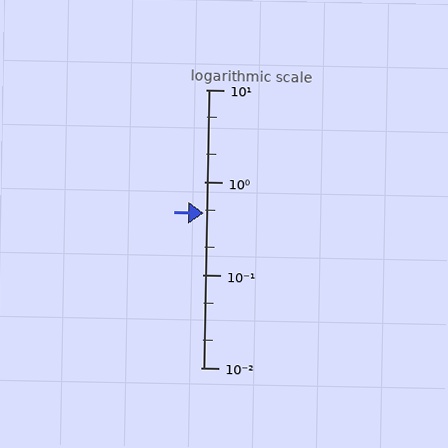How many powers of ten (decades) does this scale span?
The scale spans 3 decades, from 0.01 to 10.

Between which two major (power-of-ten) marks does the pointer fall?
The pointer is between 0.1 and 1.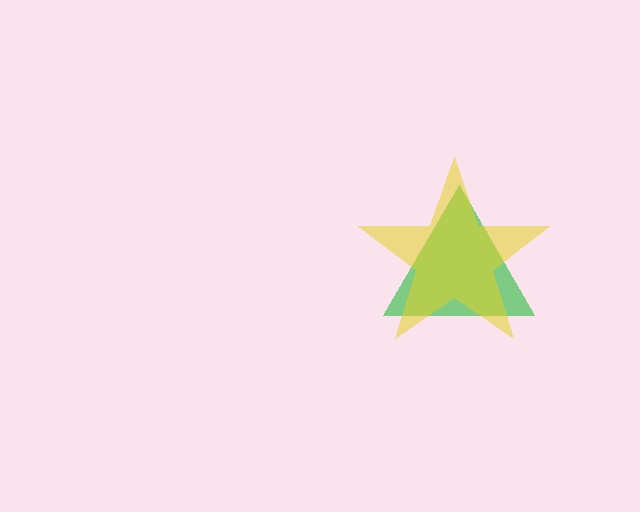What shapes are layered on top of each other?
The layered shapes are: a green triangle, a yellow star.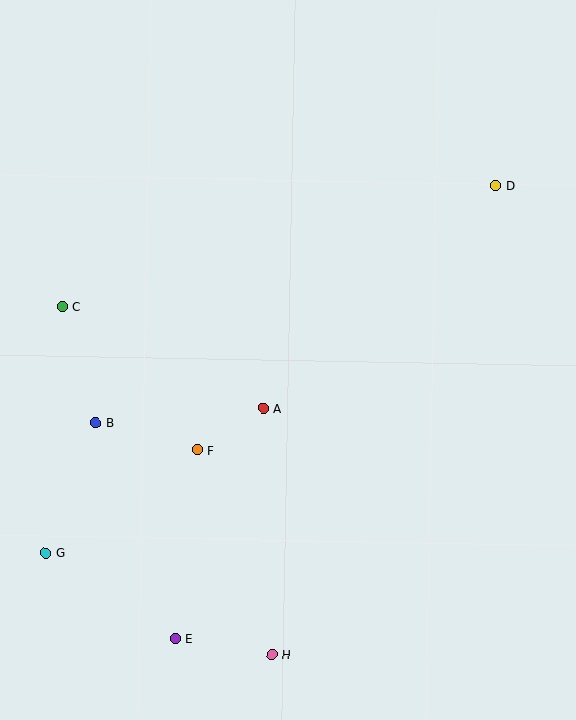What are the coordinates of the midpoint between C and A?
The midpoint between C and A is at (163, 357).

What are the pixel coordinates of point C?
Point C is at (62, 307).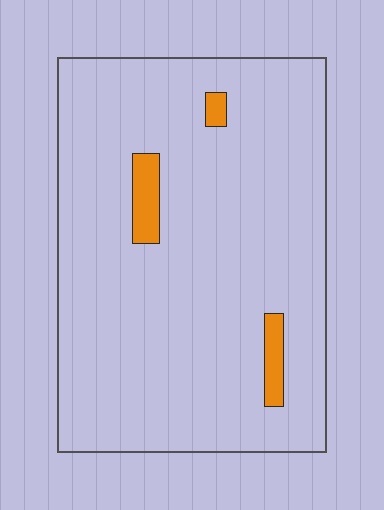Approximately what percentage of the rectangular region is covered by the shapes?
Approximately 5%.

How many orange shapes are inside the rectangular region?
3.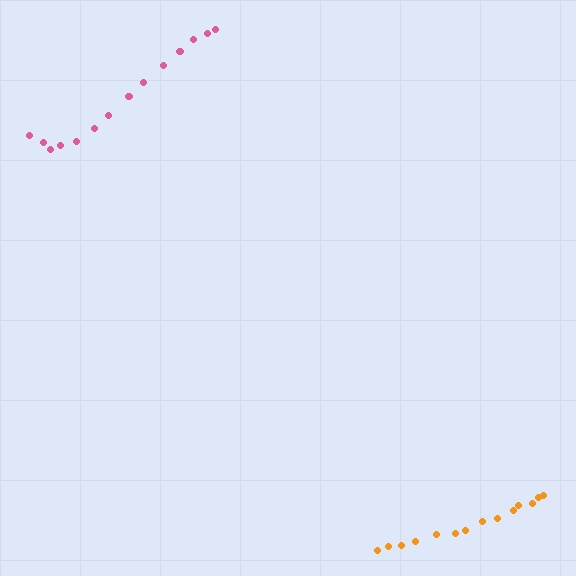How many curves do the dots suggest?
There are 2 distinct paths.